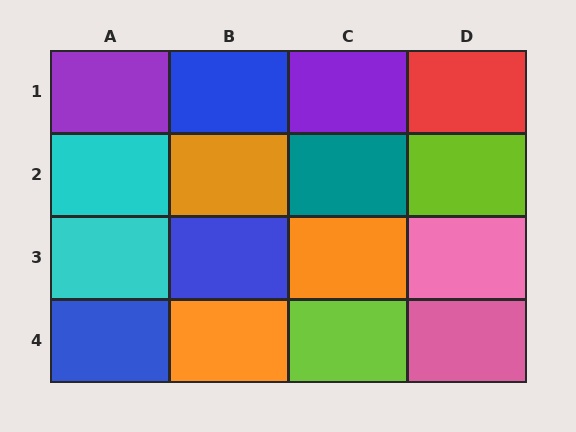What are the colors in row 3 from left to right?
Cyan, blue, orange, pink.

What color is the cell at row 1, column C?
Purple.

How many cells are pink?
2 cells are pink.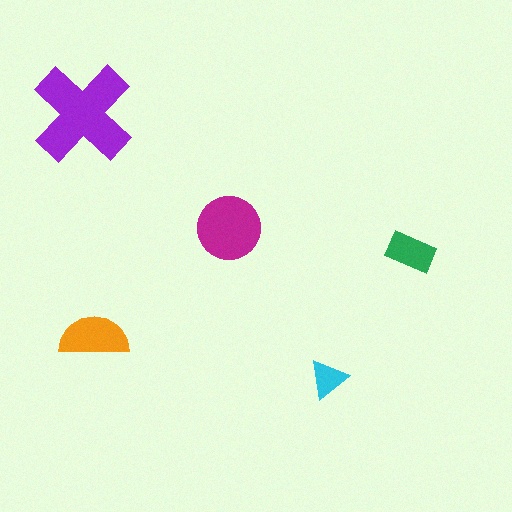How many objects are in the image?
There are 5 objects in the image.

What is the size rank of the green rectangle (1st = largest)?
4th.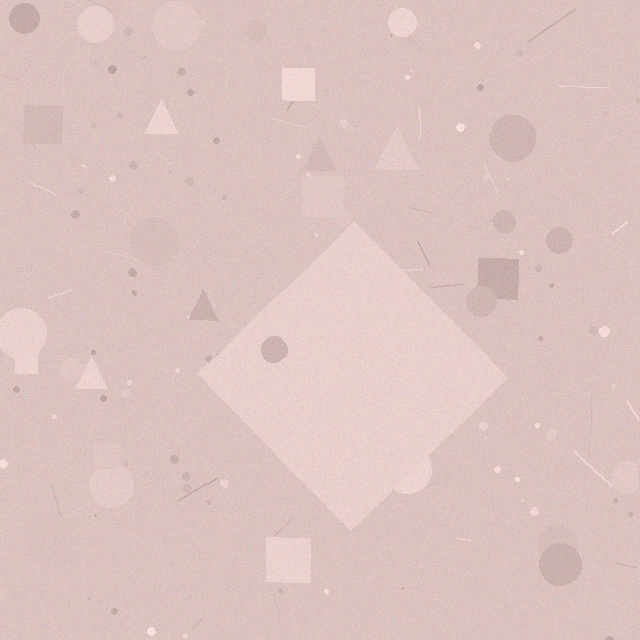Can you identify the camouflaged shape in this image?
The camouflaged shape is a diamond.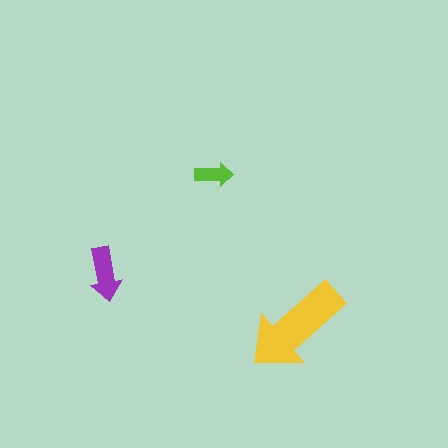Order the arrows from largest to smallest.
the yellow one, the purple one, the lime one.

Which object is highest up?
The lime arrow is topmost.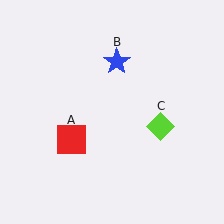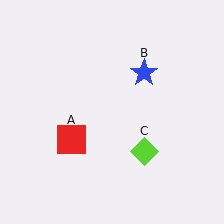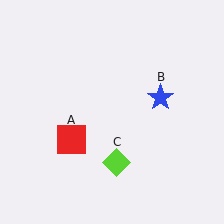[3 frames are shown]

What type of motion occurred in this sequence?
The blue star (object B), lime diamond (object C) rotated clockwise around the center of the scene.